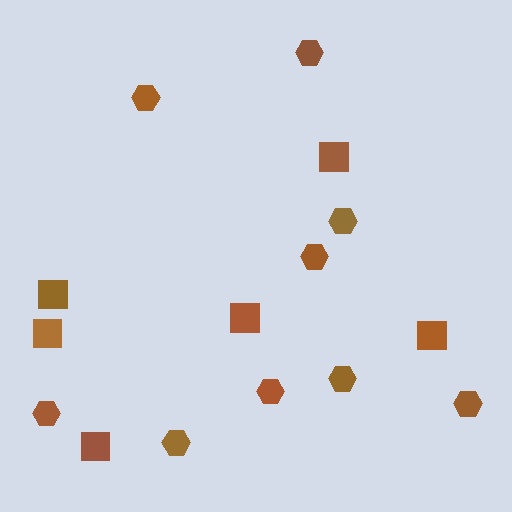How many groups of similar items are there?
There are 2 groups: one group of hexagons (9) and one group of squares (6).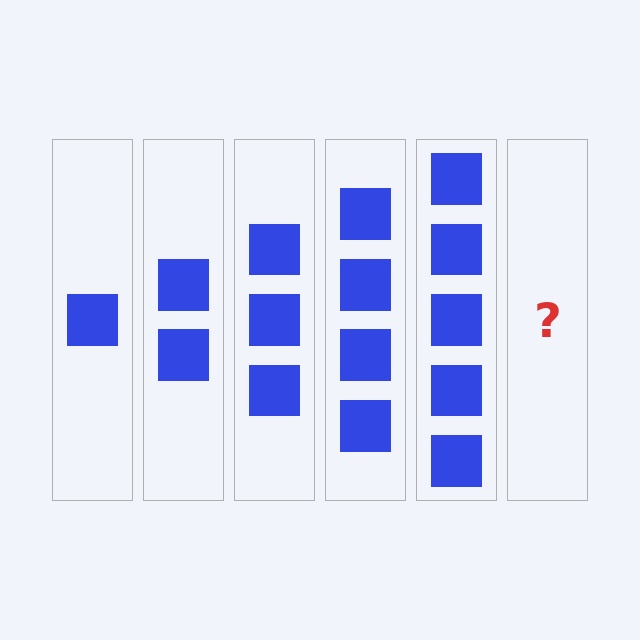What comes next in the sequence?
The next element should be 6 squares.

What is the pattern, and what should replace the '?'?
The pattern is that each step adds one more square. The '?' should be 6 squares.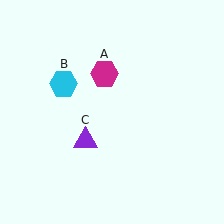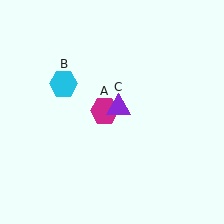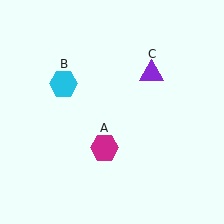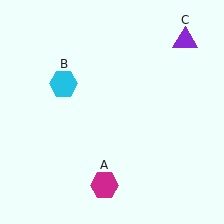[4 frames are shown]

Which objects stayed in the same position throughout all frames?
Cyan hexagon (object B) remained stationary.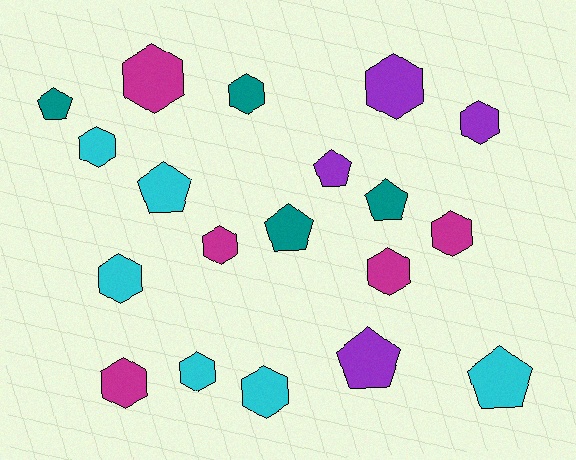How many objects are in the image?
There are 19 objects.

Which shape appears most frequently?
Hexagon, with 12 objects.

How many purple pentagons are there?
There are 2 purple pentagons.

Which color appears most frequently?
Cyan, with 6 objects.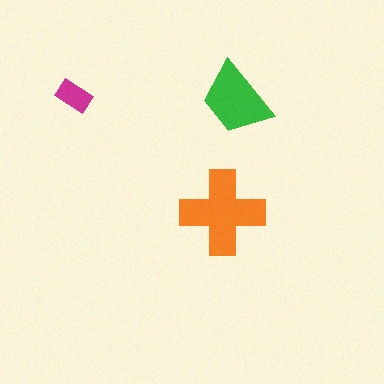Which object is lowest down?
The orange cross is bottommost.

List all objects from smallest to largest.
The magenta rectangle, the green trapezoid, the orange cross.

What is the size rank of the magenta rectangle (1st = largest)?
3rd.